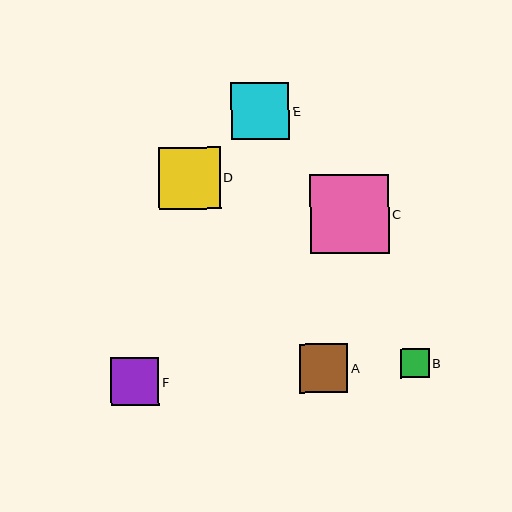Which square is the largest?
Square C is the largest with a size of approximately 79 pixels.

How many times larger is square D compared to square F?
Square D is approximately 1.3 times the size of square F.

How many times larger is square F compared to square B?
Square F is approximately 1.7 times the size of square B.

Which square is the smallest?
Square B is the smallest with a size of approximately 28 pixels.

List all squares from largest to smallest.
From largest to smallest: C, D, E, A, F, B.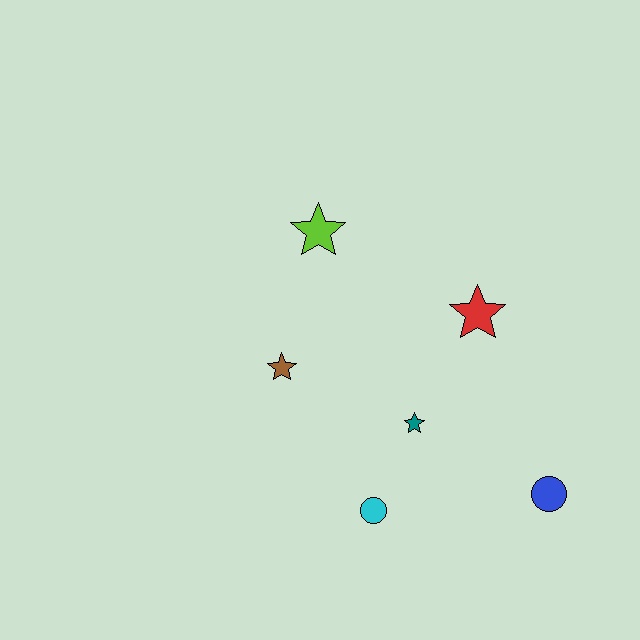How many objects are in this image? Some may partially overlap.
There are 6 objects.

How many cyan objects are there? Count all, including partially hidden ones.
There is 1 cyan object.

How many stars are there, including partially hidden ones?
There are 4 stars.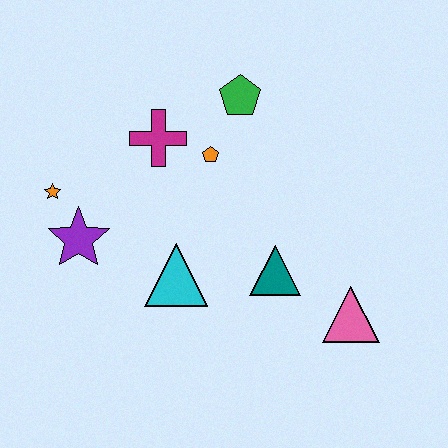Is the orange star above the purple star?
Yes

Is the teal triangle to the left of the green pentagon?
No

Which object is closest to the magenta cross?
The orange pentagon is closest to the magenta cross.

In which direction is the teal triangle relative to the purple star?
The teal triangle is to the right of the purple star.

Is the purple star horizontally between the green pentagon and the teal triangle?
No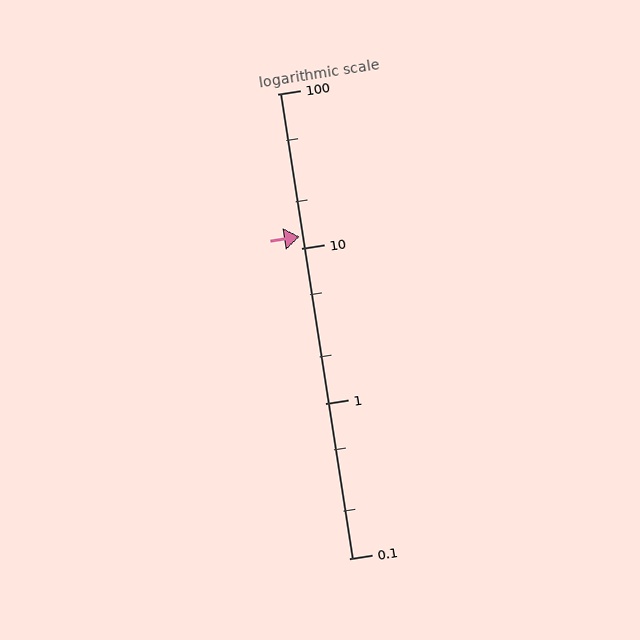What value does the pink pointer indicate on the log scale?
The pointer indicates approximately 12.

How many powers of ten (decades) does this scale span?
The scale spans 3 decades, from 0.1 to 100.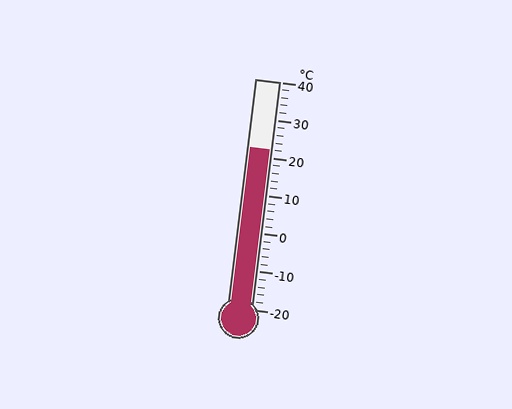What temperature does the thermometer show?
The thermometer shows approximately 22°C.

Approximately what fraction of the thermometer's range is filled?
The thermometer is filled to approximately 70% of its range.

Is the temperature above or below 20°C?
The temperature is above 20°C.